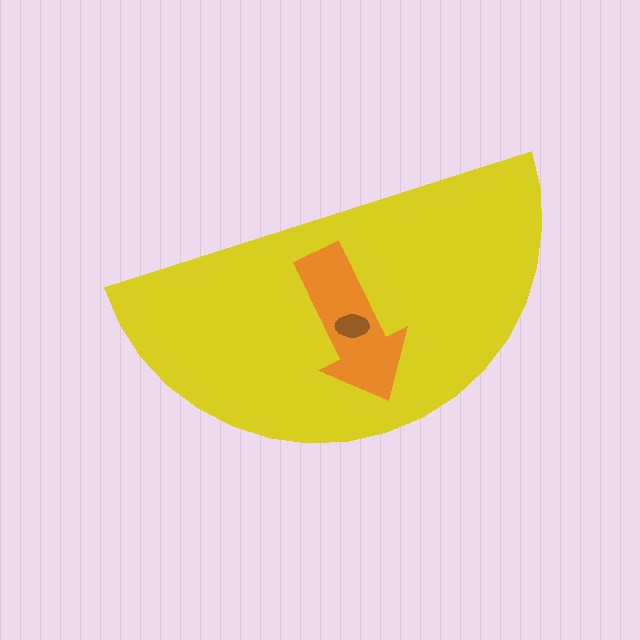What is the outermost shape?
The yellow semicircle.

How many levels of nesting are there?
3.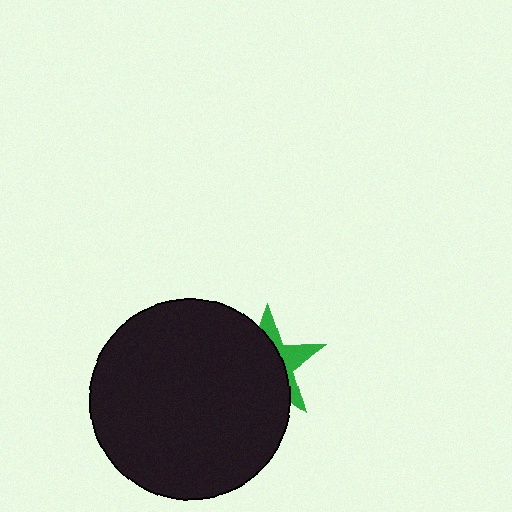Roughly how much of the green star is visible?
A small part of it is visible (roughly 34%).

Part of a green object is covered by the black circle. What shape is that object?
It is a star.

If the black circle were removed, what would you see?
You would see the complete green star.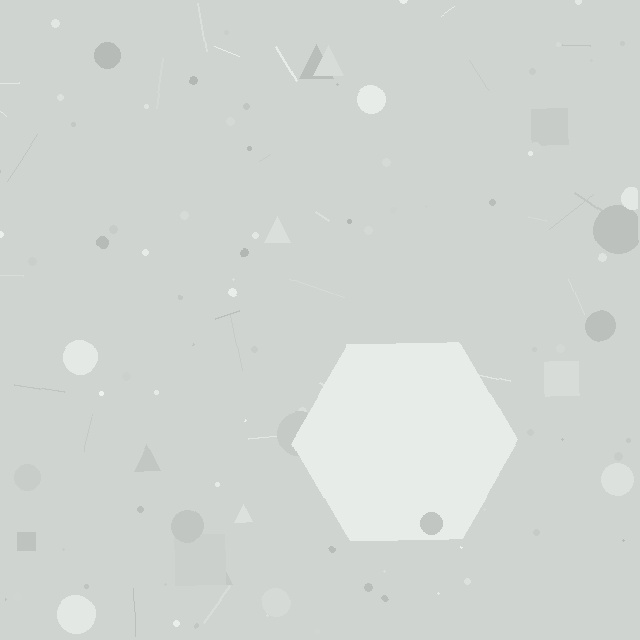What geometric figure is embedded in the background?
A hexagon is embedded in the background.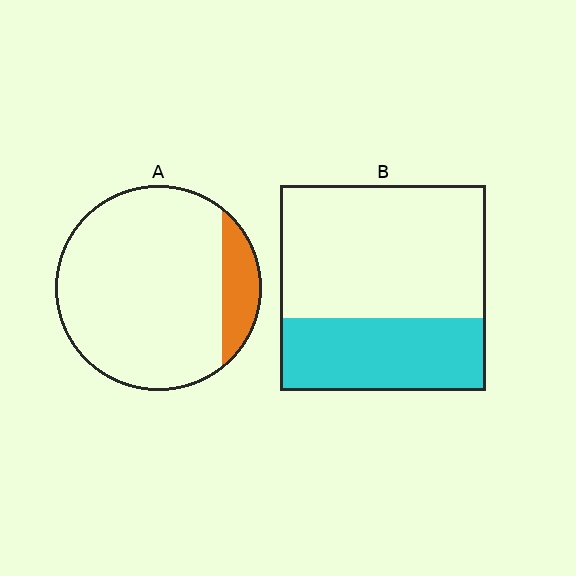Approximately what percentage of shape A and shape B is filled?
A is approximately 15% and B is approximately 35%.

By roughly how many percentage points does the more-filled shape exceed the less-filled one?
By roughly 20 percentage points (B over A).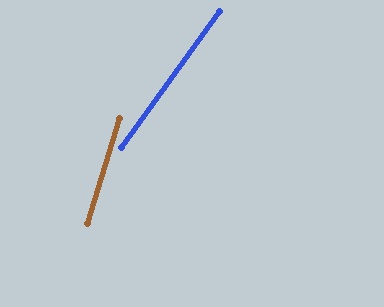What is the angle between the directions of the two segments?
Approximately 19 degrees.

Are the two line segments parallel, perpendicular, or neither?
Neither parallel nor perpendicular — they differ by about 19°.